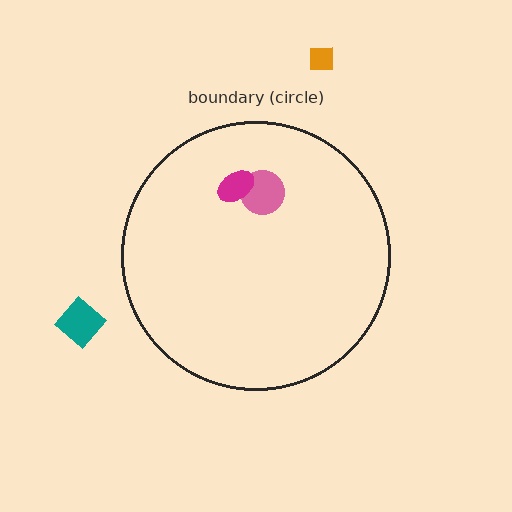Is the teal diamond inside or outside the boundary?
Outside.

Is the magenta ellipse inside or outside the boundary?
Inside.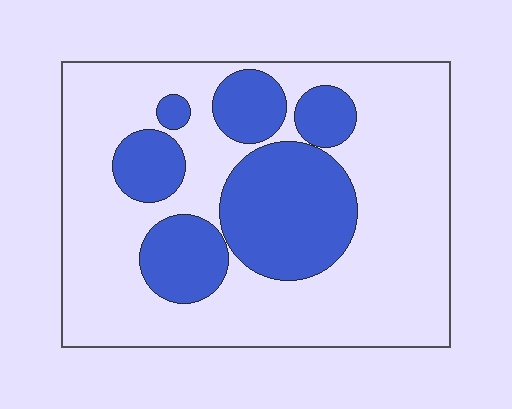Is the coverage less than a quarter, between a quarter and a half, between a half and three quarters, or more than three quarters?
Between a quarter and a half.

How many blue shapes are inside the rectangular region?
6.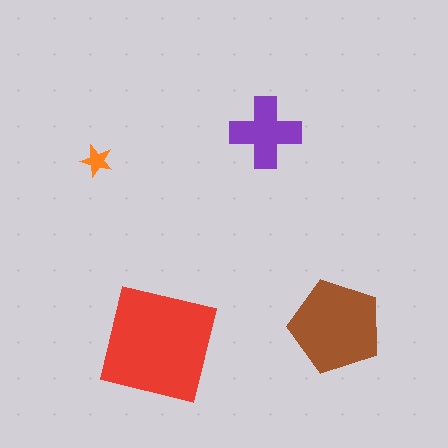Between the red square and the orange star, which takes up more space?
The red square.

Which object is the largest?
The red square.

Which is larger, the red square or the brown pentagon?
The red square.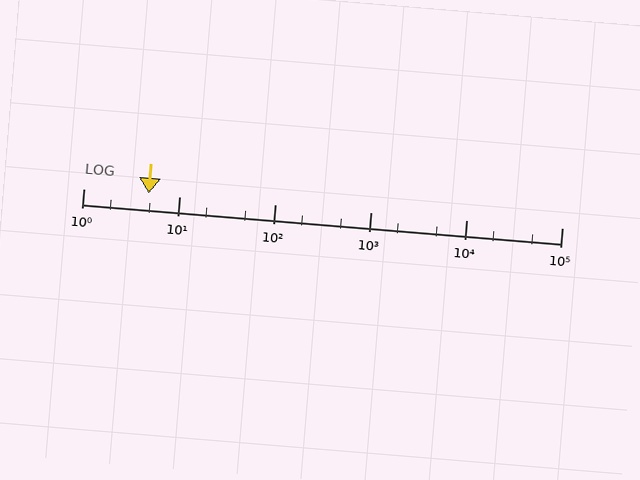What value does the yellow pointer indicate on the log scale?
The pointer indicates approximately 4.8.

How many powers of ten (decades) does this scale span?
The scale spans 5 decades, from 1 to 100000.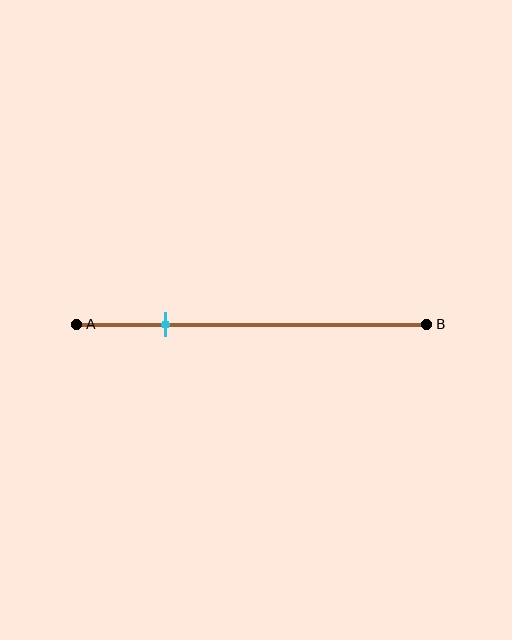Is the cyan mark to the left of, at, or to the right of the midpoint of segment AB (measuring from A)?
The cyan mark is to the left of the midpoint of segment AB.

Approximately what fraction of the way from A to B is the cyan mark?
The cyan mark is approximately 25% of the way from A to B.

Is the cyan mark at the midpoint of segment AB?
No, the mark is at about 25% from A, not at the 50% midpoint.